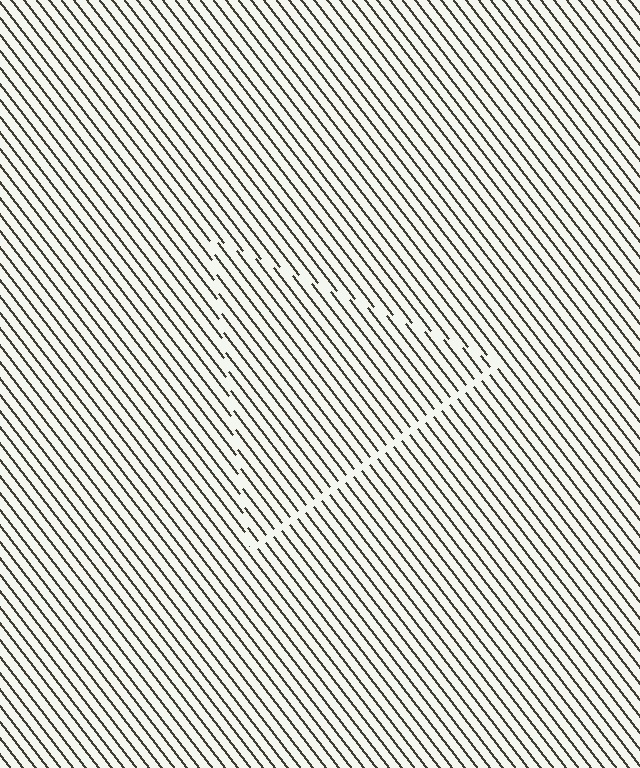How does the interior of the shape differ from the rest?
The interior of the shape contains the same grating, shifted by half a period — the contour is defined by the phase discontinuity where line-ends from the inner and outer gratings abut.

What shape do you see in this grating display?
An illusory triangle. The interior of the shape contains the same grating, shifted by half a period — the contour is defined by the phase discontinuity where line-ends from the inner and outer gratings abut.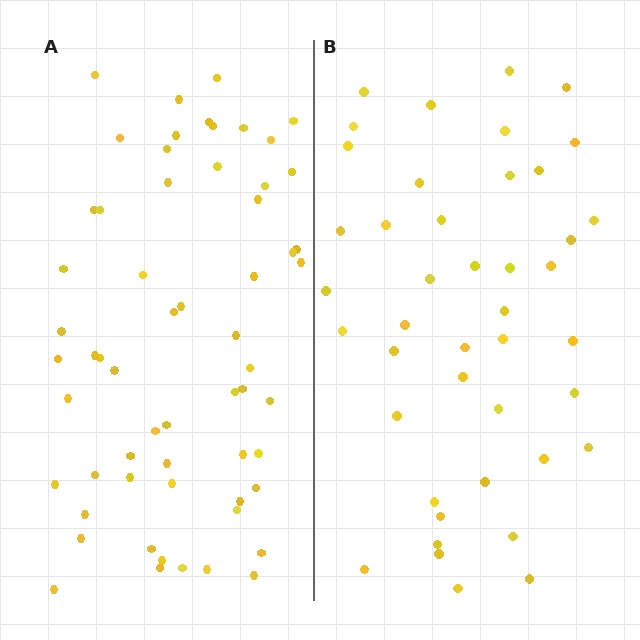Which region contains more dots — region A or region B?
Region A (the left region) has more dots.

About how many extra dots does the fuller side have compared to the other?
Region A has approximately 15 more dots than region B.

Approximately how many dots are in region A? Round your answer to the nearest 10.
About 60 dots.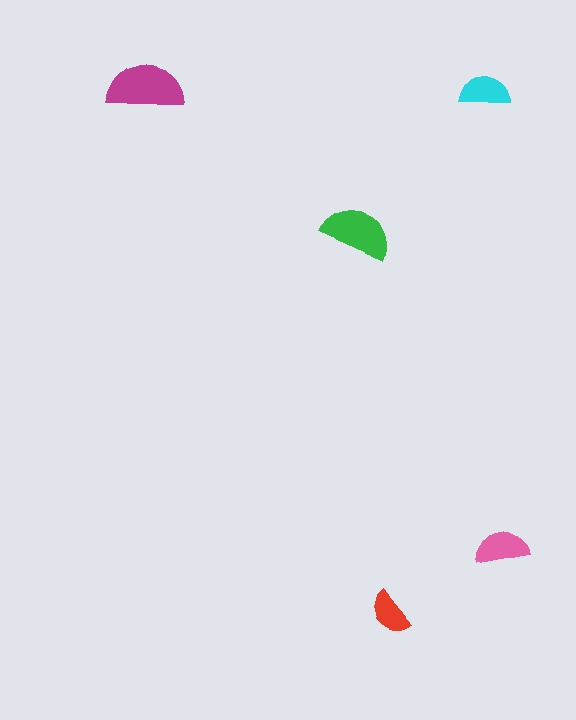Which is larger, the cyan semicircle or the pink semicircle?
The pink one.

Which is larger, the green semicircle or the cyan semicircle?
The green one.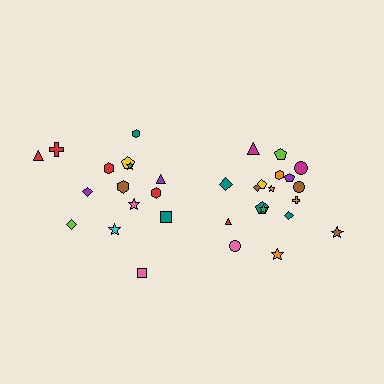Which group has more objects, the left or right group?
The right group.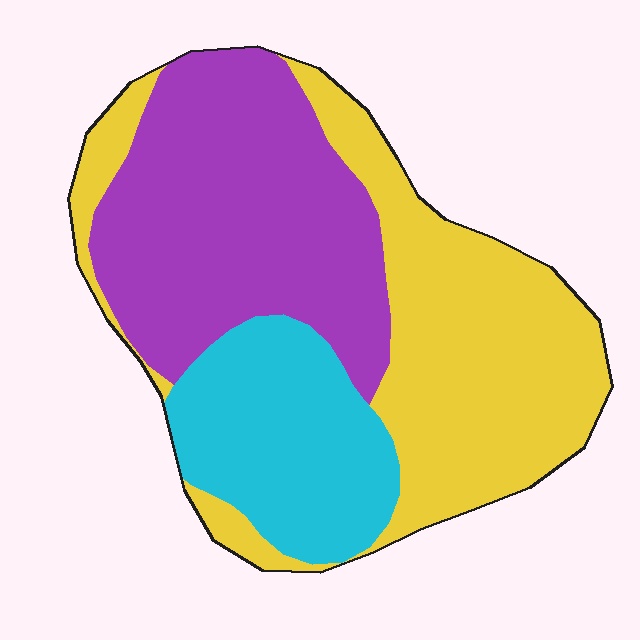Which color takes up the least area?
Cyan, at roughly 20%.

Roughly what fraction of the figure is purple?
Purple takes up between a quarter and a half of the figure.